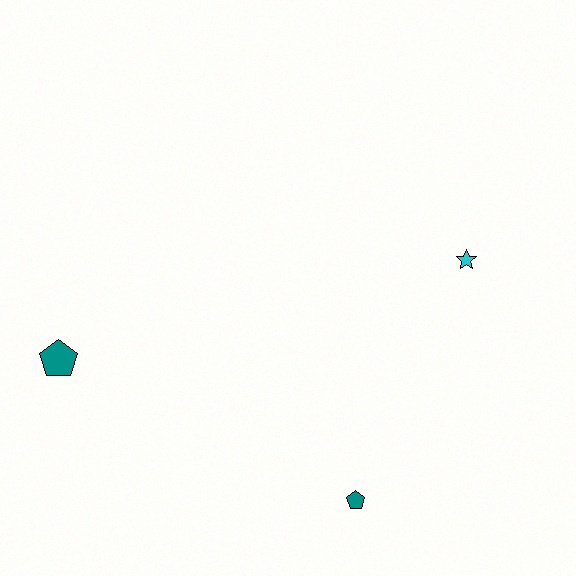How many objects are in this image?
There are 3 objects.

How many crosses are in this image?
There are no crosses.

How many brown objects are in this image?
There are no brown objects.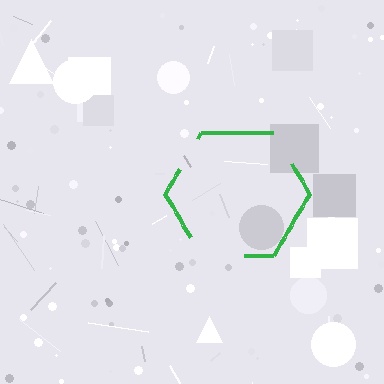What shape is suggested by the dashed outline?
The dashed outline suggests a hexagon.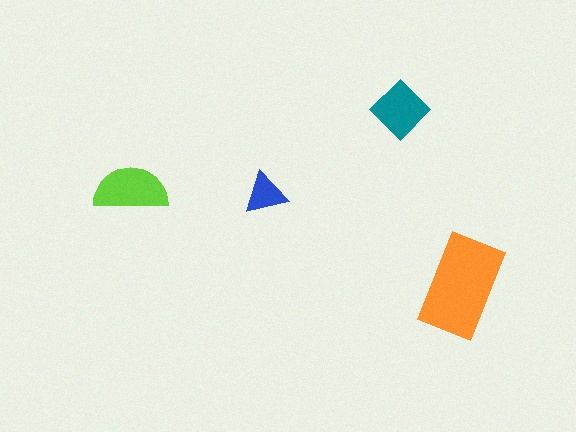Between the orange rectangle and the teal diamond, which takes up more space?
The orange rectangle.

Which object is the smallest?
The blue triangle.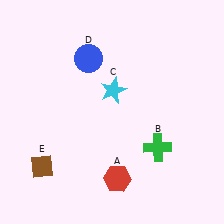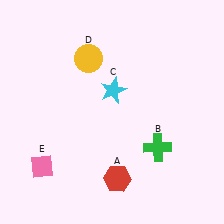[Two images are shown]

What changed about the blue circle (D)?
In Image 1, D is blue. In Image 2, it changed to yellow.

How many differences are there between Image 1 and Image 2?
There are 2 differences between the two images.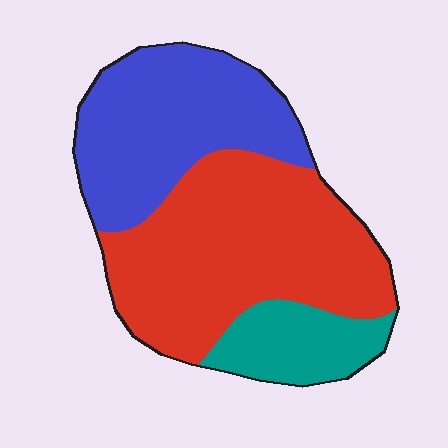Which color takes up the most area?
Red, at roughly 50%.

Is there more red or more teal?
Red.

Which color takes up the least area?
Teal, at roughly 15%.